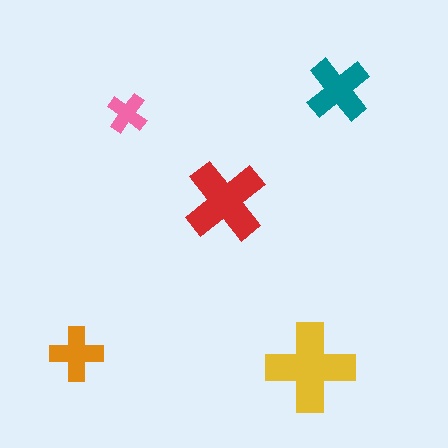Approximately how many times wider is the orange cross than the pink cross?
About 1.5 times wider.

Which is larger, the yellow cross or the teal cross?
The yellow one.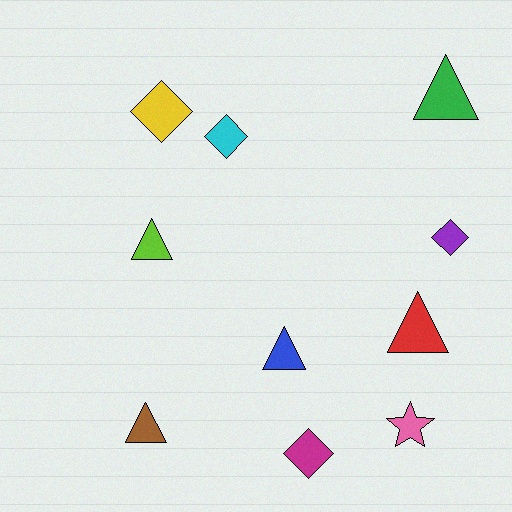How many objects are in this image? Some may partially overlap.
There are 10 objects.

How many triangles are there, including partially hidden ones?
There are 5 triangles.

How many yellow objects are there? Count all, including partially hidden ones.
There is 1 yellow object.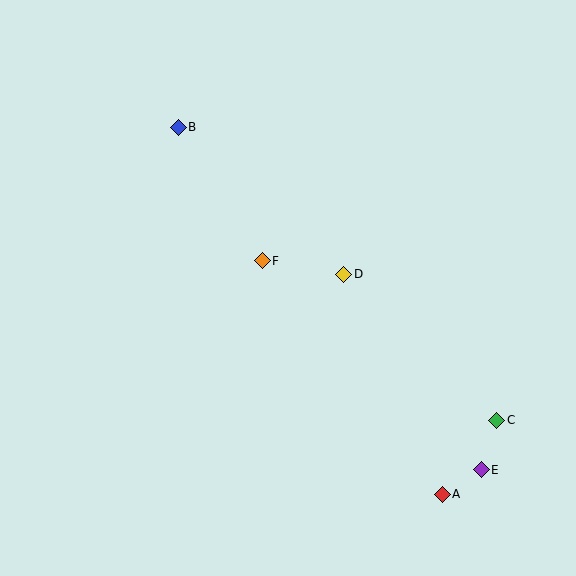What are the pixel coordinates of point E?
Point E is at (481, 470).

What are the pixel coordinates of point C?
Point C is at (497, 420).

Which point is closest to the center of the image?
Point F at (262, 261) is closest to the center.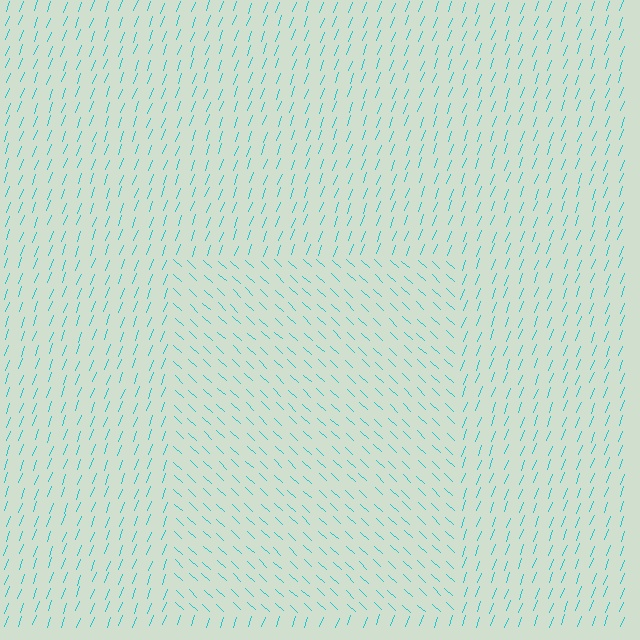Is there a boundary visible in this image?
Yes, there is a texture boundary formed by a change in line orientation.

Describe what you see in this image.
The image is filled with small cyan line segments. A rectangle region in the image has lines oriented differently from the surrounding lines, creating a visible texture boundary.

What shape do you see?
I see a rectangle.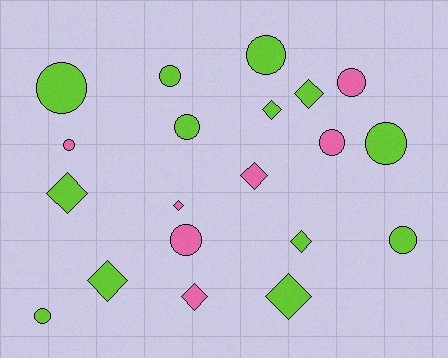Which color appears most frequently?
Lime, with 13 objects.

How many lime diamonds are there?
There are 6 lime diamonds.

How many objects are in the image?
There are 20 objects.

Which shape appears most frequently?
Circle, with 11 objects.